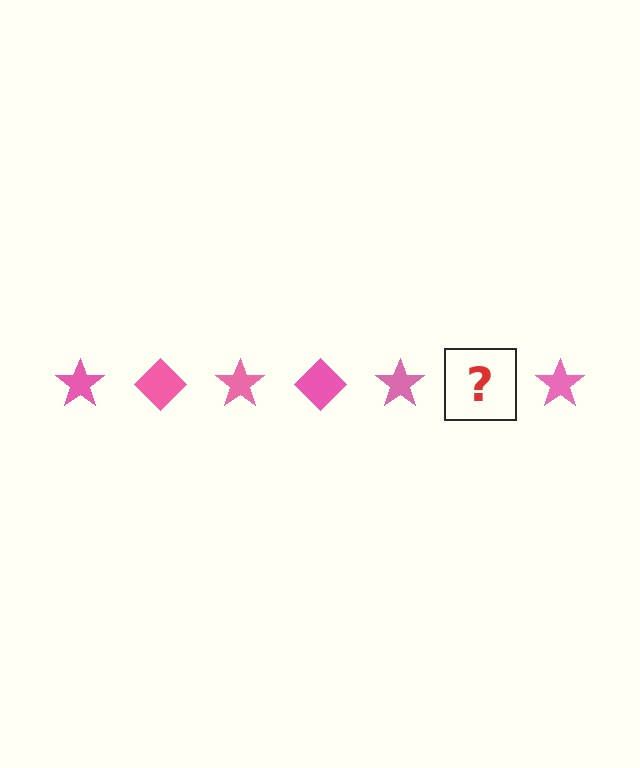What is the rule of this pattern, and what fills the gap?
The rule is that the pattern cycles through star, diamond shapes in pink. The gap should be filled with a pink diamond.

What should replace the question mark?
The question mark should be replaced with a pink diamond.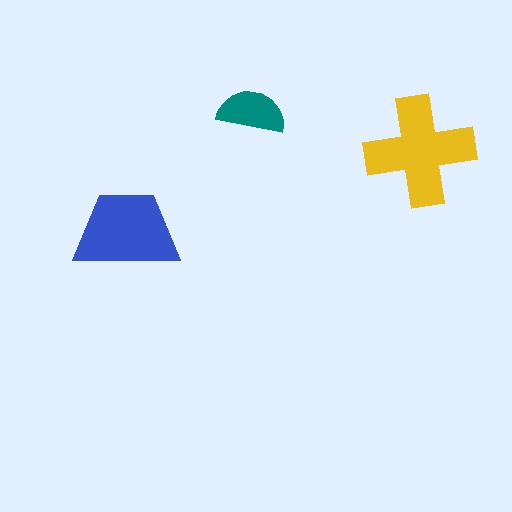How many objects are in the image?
There are 3 objects in the image.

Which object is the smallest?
The teal semicircle.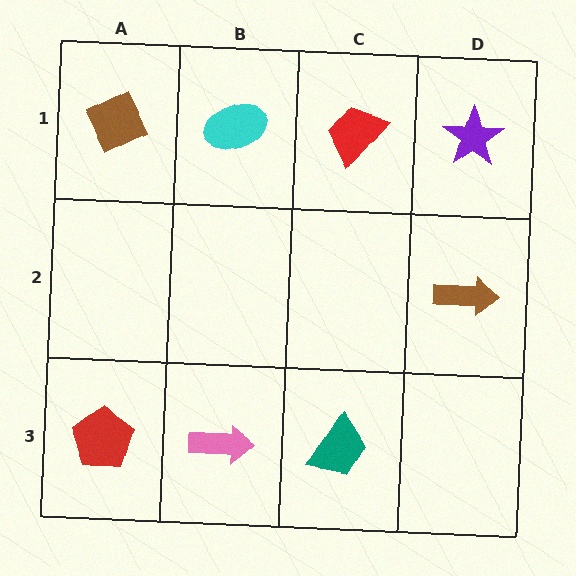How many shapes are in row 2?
1 shape.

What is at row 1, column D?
A purple star.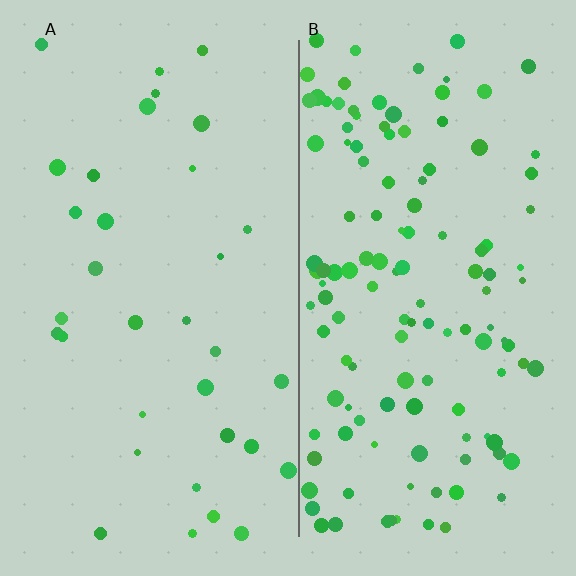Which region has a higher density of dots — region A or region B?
B (the right).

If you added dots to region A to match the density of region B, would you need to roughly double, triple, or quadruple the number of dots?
Approximately quadruple.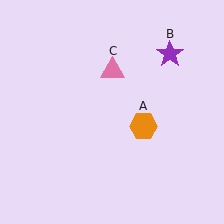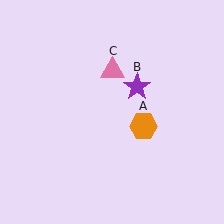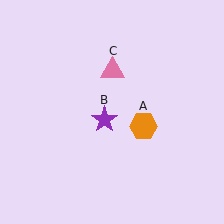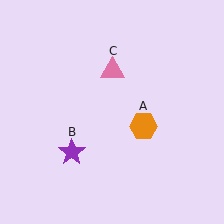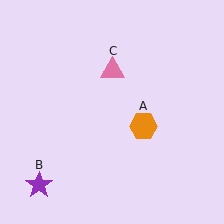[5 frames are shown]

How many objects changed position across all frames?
1 object changed position: purple star (object B).